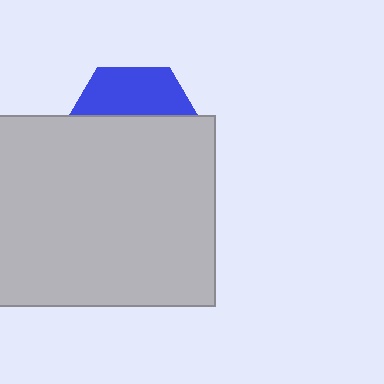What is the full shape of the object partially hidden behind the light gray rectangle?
The partially hidden object is a blue hexagon.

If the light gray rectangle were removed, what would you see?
You would see the complete blue hexagon.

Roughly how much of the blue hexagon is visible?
A small part of it is visible (roughly 35%).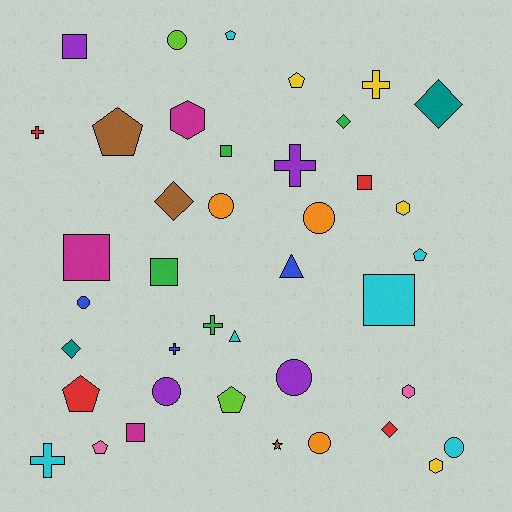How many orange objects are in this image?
There are 3 orange objects.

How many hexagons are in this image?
There are 4 hexagons.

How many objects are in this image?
There are 40 objects.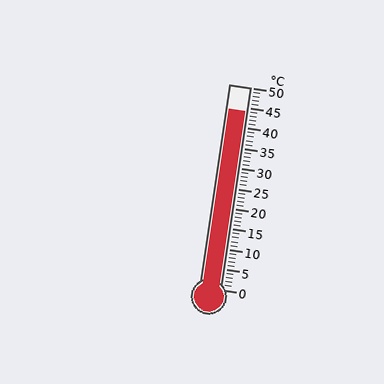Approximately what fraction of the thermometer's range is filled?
The thermometer is filled to approximately 90% of its range.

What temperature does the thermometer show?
The thermometer shows approximately 44°C.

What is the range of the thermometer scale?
The thermometer scale ranges from 0°C to 50°C.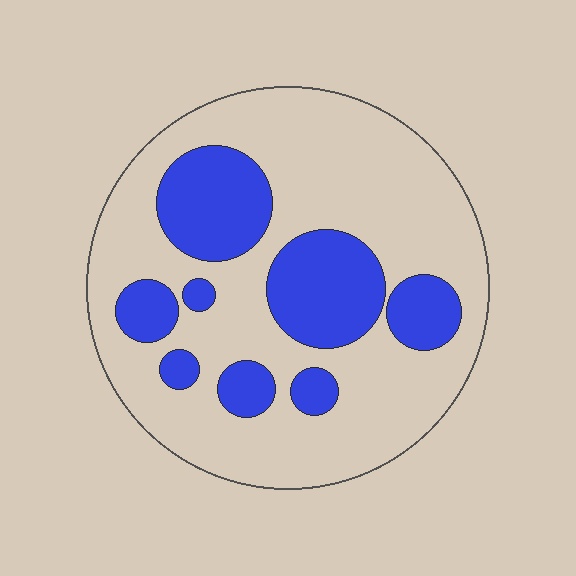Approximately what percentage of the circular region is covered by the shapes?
Approximately 30%.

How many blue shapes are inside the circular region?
8.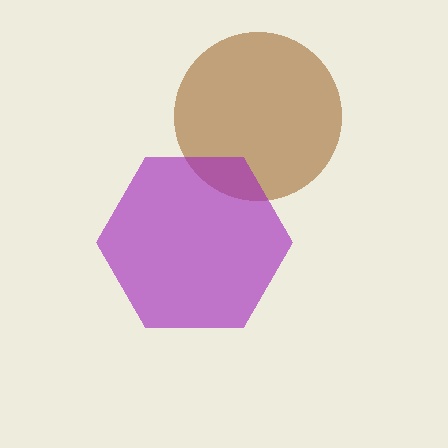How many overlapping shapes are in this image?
There are 2 overlapping shapes in the image.